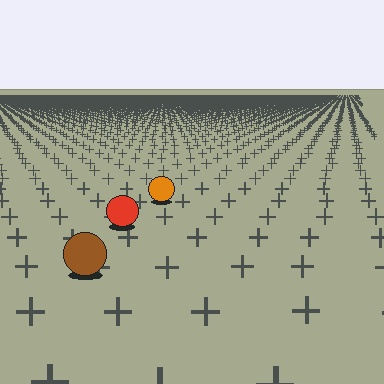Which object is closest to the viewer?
The brown circle is closest. The texture marks near it are larger and more spread out.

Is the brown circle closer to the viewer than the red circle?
Yes. The brown circle is closer — you can tell from the texture gradient: the ground texture is coarser near it.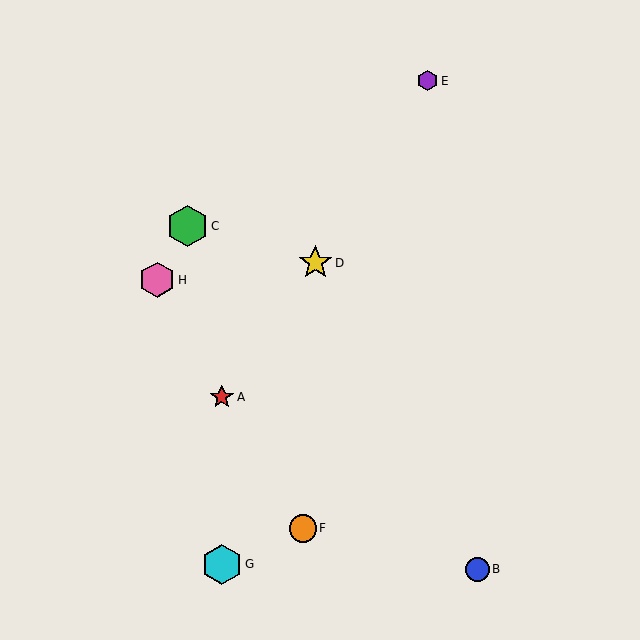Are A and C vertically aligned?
No, A is at x≈222 and C is at x≈187.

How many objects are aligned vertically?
2 objects (A, G) are aligned vertically.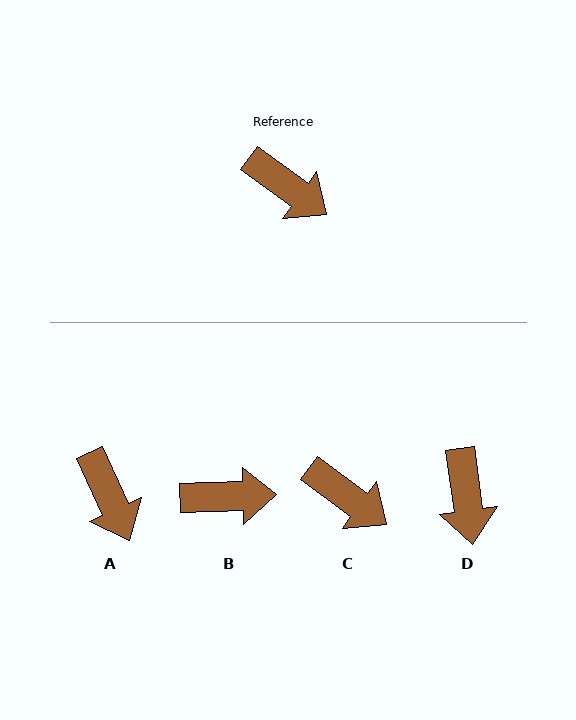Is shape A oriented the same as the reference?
No, it is off by about 29 degrees.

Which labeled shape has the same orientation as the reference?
C.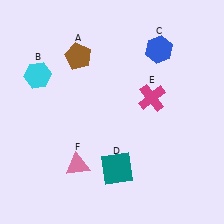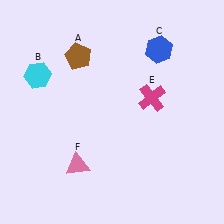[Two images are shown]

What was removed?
The teal square (D) was removed in Image 2.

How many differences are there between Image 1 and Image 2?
There is 1 difference between the two images.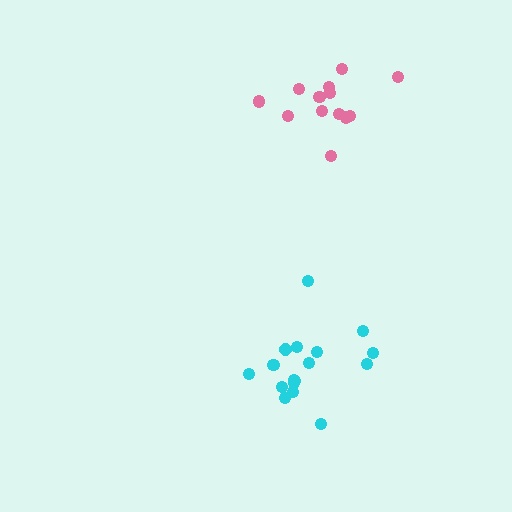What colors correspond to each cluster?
The clusters are colored: cyan, pink.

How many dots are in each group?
Group 1: 17 dots, Group 2: 13 dots (30 total).